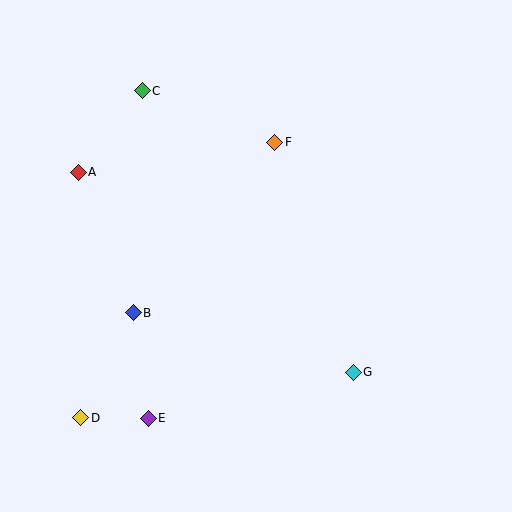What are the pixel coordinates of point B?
Point B is at (133, 313).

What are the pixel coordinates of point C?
Point C is at (142, 91).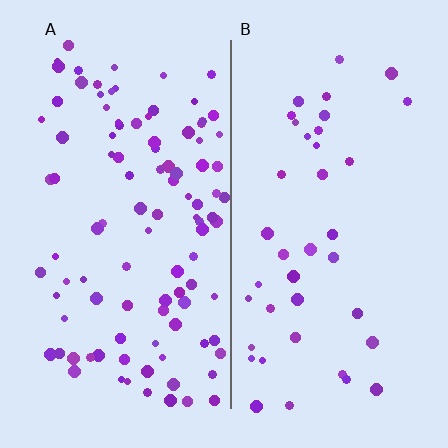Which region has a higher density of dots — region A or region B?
A (the left).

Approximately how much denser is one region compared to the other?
Approximately 2.5× — region A over region B.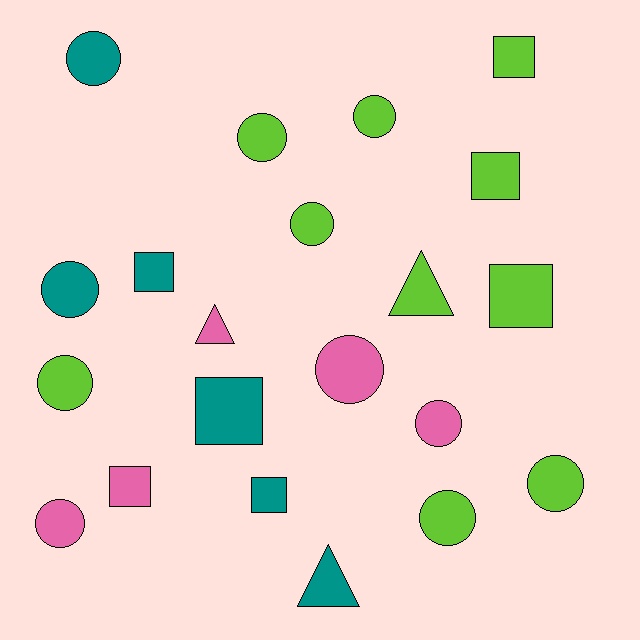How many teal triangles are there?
There is 1 teal triangle.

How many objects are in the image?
There are 21 objects.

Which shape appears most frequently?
Circle, with 11 objects.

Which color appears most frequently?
Lime, with 10 objects.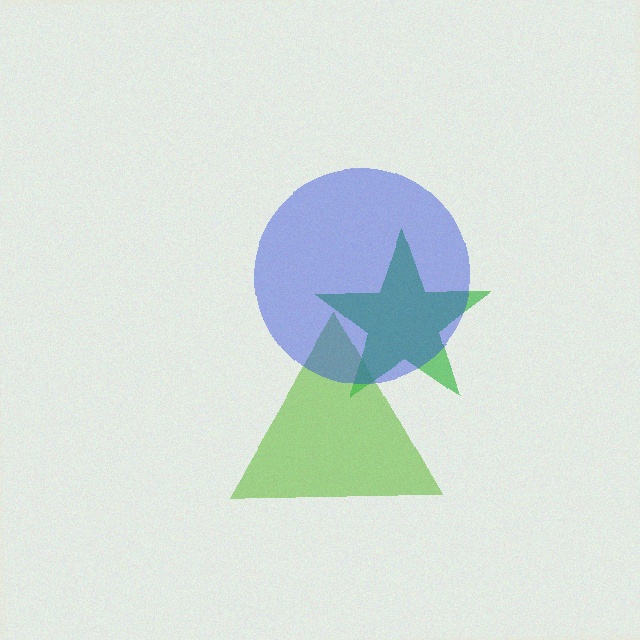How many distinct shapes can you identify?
There are 3 distinct shapes: a lime triangle, a green star, a blue circle.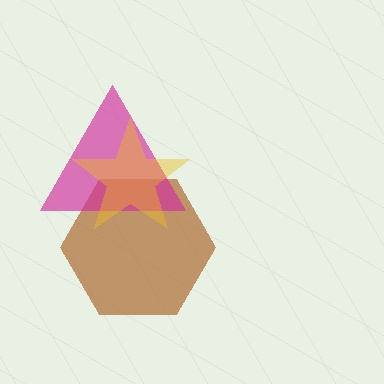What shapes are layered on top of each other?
The layered shapes are: a brown hexagon, a magenta triangle, a yellow star.